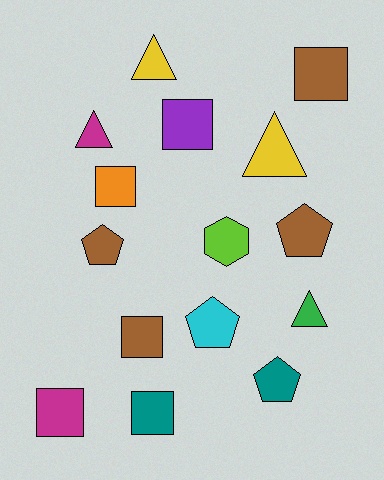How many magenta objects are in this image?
There are 2 magenta objects.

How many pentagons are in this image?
There are 4 pentagons.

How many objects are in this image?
There are 15 objects.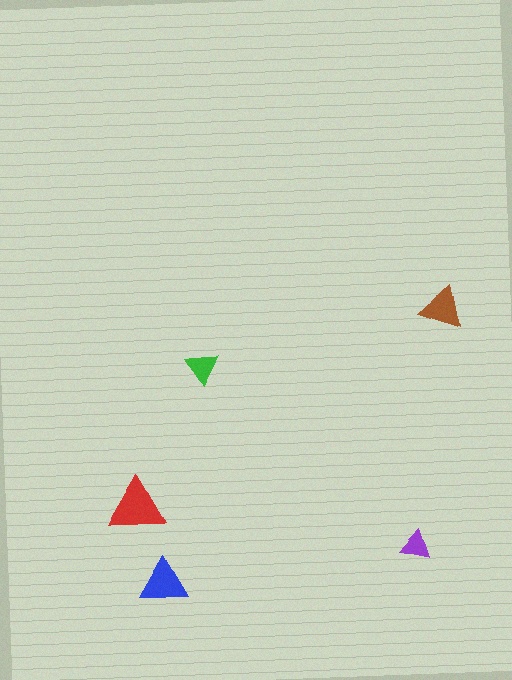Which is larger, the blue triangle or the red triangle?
The red one.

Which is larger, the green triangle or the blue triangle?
The blue one.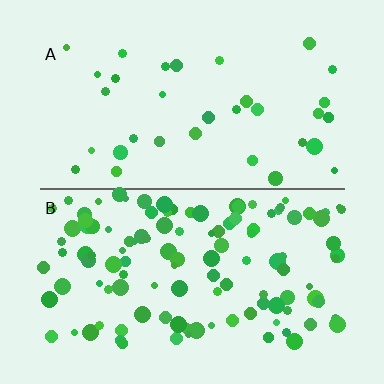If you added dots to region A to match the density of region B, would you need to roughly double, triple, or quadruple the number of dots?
Approximately quadruple.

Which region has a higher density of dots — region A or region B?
B (the bottom).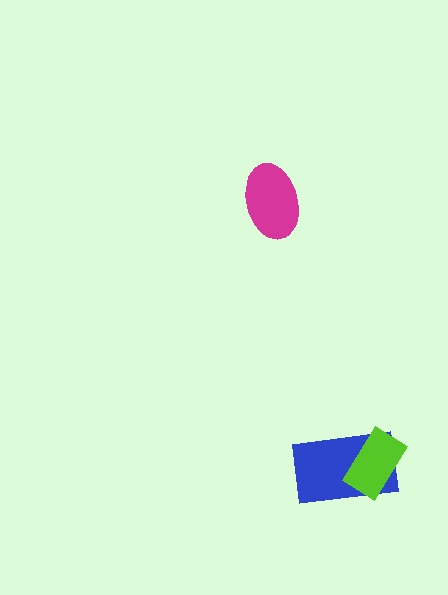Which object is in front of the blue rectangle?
The lime rectangle is in front of the blue rectangle.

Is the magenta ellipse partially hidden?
No, no other shape covers it.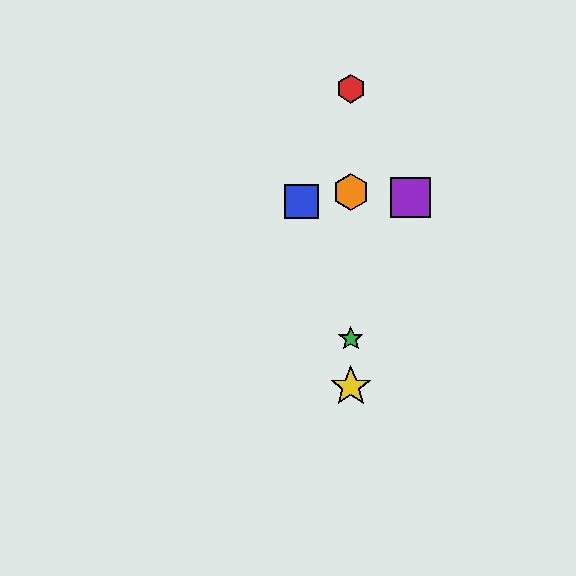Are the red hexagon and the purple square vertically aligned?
No, the red hexagon is at x≈351 and the purple square is at x≈411.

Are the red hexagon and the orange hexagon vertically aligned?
Yes, both are at x≈351.